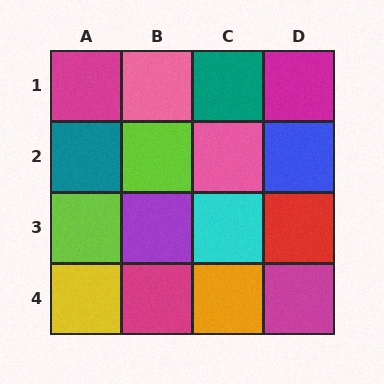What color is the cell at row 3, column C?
Cyan.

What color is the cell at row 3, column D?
Red.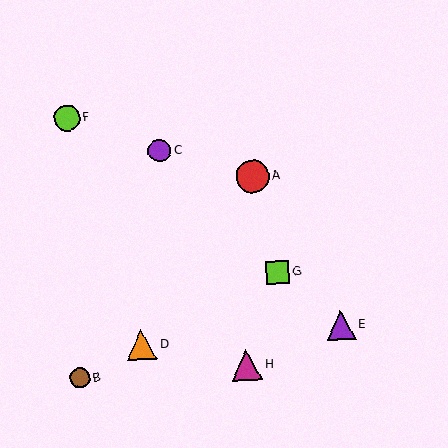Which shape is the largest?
The red circle (labeled A) is the largest.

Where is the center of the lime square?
The center of the lime square is at (278, 273).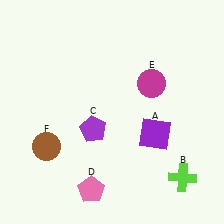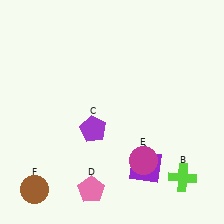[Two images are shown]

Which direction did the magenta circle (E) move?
The magenta circle (E) moved down.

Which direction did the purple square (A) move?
The purple square (A) moved down.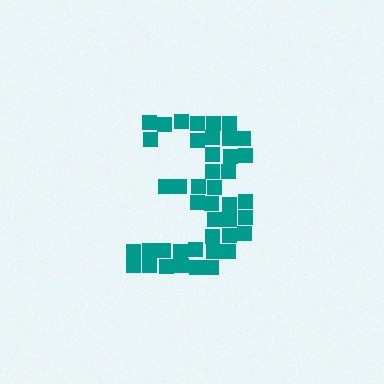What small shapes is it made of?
It is made of small squares.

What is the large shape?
The large shape is the digit 3.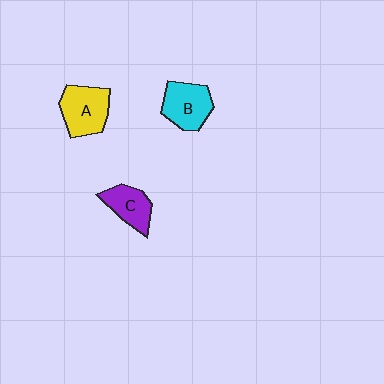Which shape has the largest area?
Shape A (yellow).